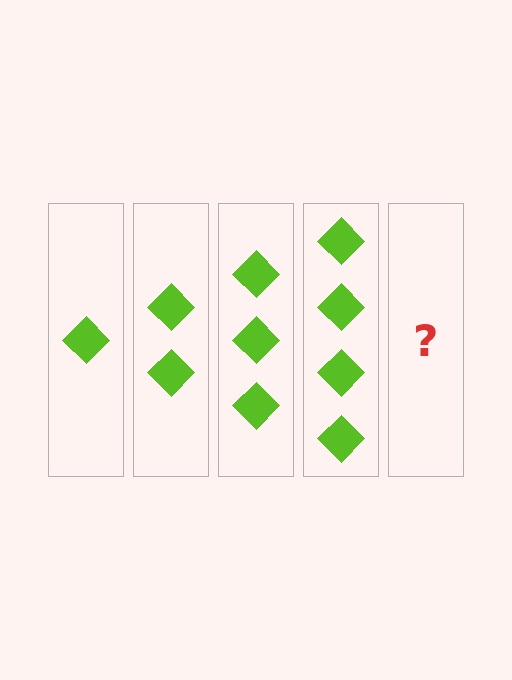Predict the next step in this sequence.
The next step is 5 diamonds.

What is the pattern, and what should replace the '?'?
The pattern is that each step adds one more diamond. The '?' should be 5 diamonds.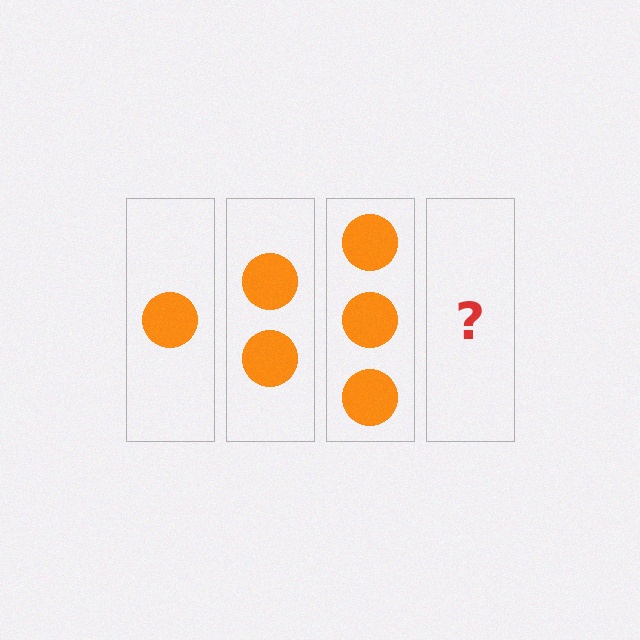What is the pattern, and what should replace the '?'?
The pattern is that each step adds one more circle. The '?' should be 4 circles.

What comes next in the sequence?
The next element should be 4 circles.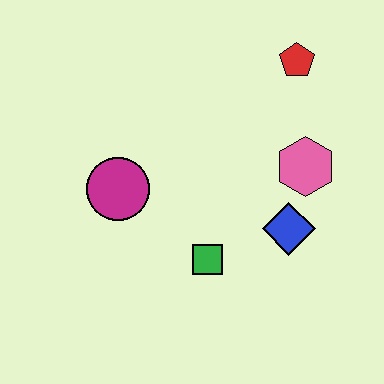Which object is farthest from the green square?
The red pentagon is farthest from the green square.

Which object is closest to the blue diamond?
The pink hexagon is closest to the blue diamond.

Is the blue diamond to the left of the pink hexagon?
Yes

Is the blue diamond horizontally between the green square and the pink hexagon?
Yes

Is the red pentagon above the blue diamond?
Yes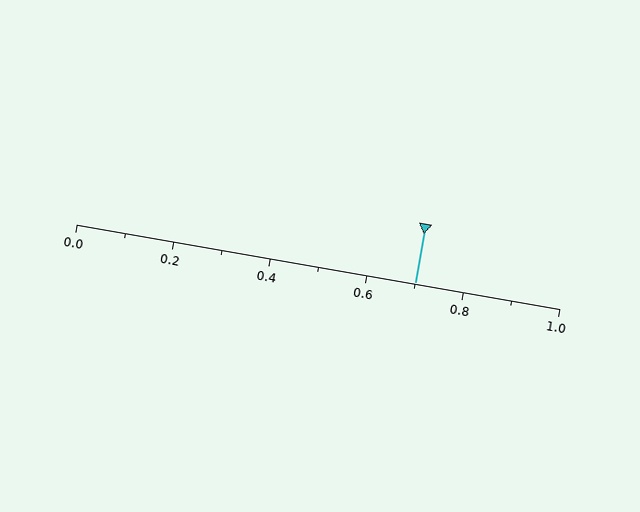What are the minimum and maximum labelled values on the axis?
The axis runs from 0.0 to 1.0.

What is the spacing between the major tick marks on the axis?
The major ticks are spaced 0.2 apart.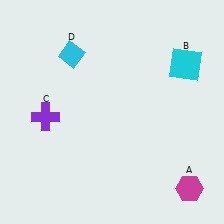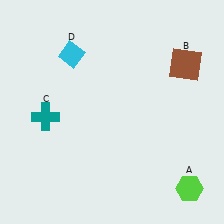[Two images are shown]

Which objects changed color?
A changed from magenta to lime. B changed from cyan to brown. C changed from purple to teal.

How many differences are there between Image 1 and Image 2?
There are 3 differences between the two images.